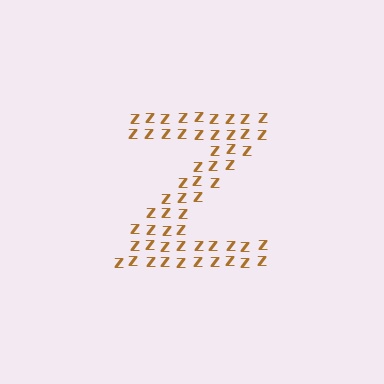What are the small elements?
The small elements are letter Z's.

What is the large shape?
The large shape is the letter Z.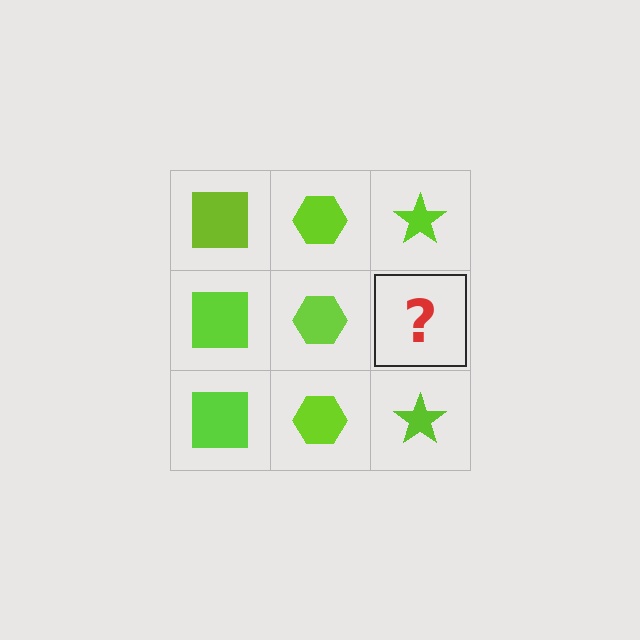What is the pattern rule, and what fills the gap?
The rule is that each column has a consistent shape. The gap should be filled with a lime star.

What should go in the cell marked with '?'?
The missing cell should contain a lime star.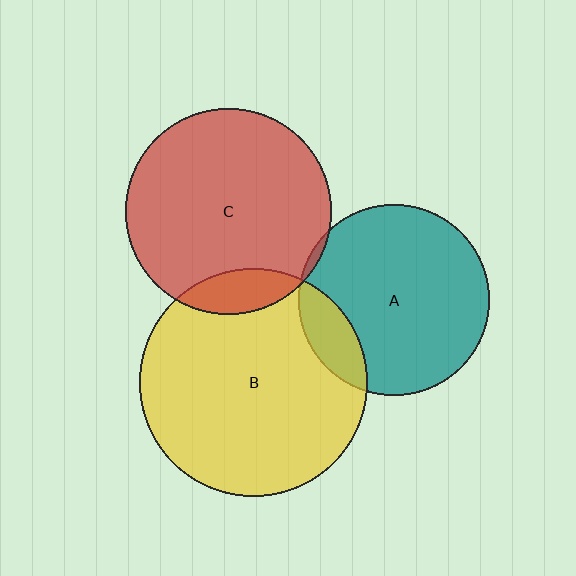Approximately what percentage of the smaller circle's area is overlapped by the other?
Approximately 15%.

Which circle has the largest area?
Circle B (yellow).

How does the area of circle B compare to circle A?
Approximately 1.4 times.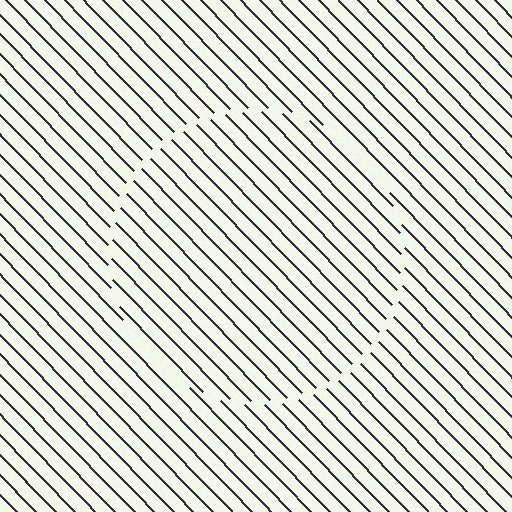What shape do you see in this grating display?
An illusory circle. The interior of the shape contains the same grating, shifted by half a period — the contour is defined by the phase discontinuity where line-ends from the inner and outer gratings abut.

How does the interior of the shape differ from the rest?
The interior of the shape contains the same grating, shifted by half a period — the contour is defined by the phase discontinuity where line-ends from the inner and outer gratings abut.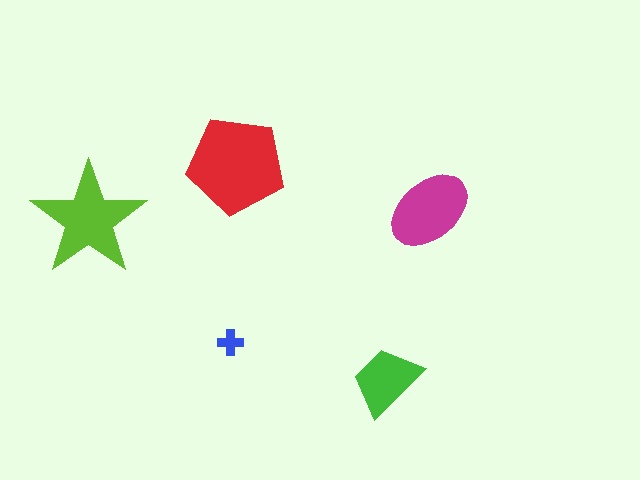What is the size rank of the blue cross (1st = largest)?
5th.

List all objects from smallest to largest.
The blue cross, the green trapezoid, the magenta ellipse, the lime star, the red pentagon.